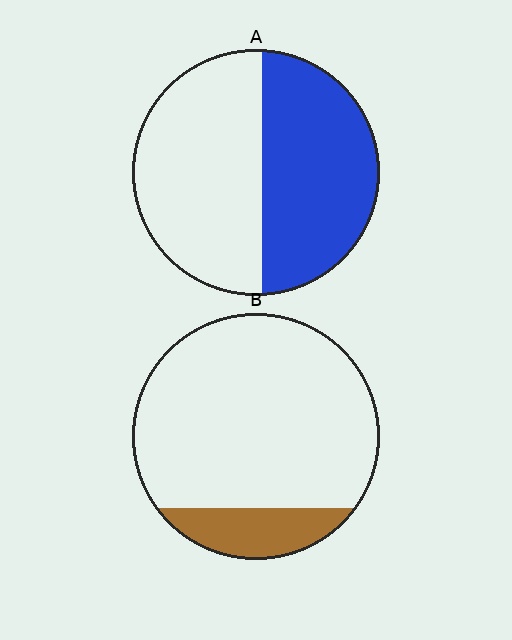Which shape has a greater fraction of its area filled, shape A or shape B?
Shape A.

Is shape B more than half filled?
No.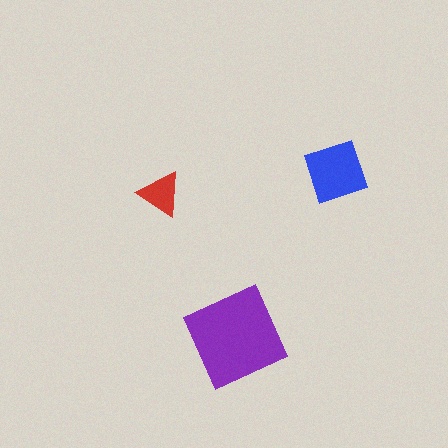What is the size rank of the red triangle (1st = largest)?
3rd.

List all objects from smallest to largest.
The red triangle, the blue square, the purple diamond.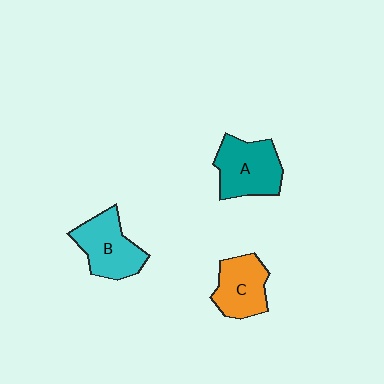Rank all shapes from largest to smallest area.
From largest to smallest: A (teal), B (cyan), C (orange).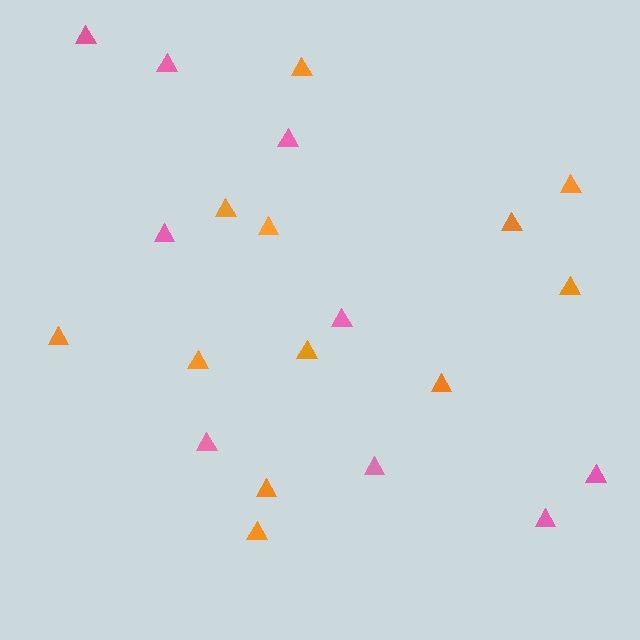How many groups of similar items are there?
There are 2 groups: one group of pink triangles (9) and one group of orange triangles (12).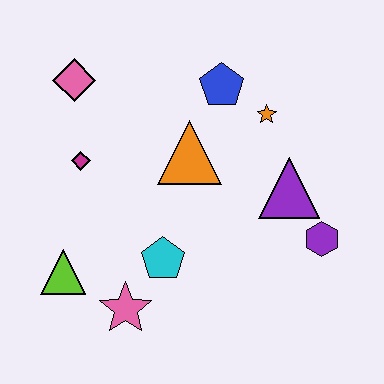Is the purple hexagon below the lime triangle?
No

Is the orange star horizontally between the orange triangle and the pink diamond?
No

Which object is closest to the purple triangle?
The purple hexagon is closest to the purple triangle.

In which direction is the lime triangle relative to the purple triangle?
The lime triangle is to the left of the purple triangle.